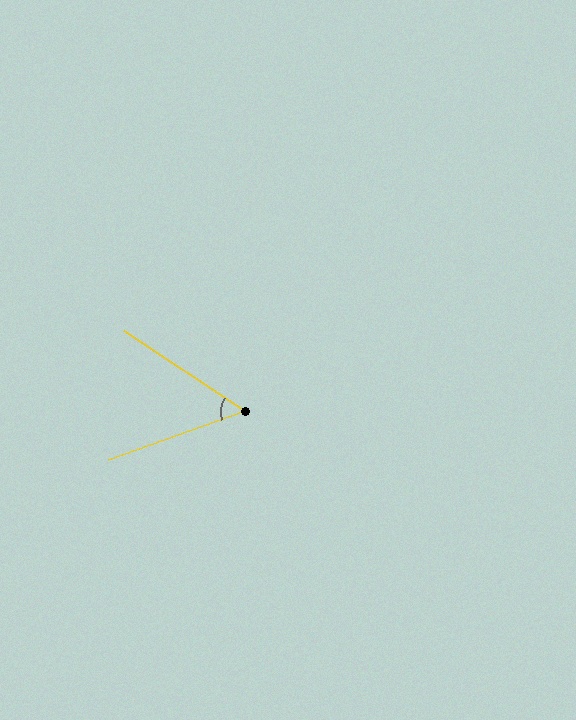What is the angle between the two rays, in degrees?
Approximately 53 degrees.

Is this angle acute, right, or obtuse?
It is acute.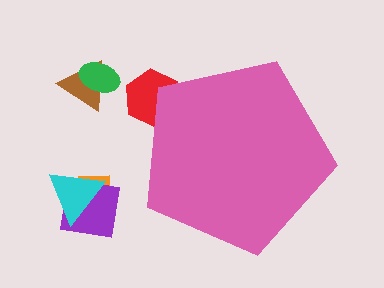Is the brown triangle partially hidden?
No, the brown triangle is fully visible.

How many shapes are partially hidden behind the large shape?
1 shape is partially hidden.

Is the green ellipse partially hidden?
No, the green ellipse is fully visible.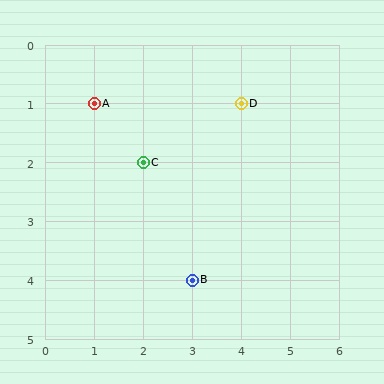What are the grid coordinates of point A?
Point A is at grid coordinates (1, 1).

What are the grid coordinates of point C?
Point C is at grid coordinates (2, 2).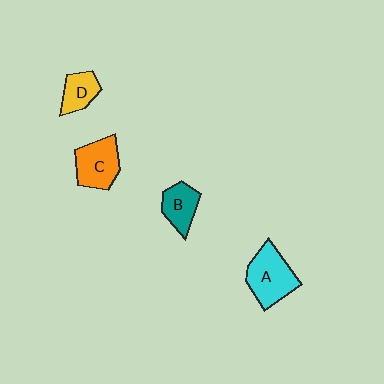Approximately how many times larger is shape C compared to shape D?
Approximately 1.6 times.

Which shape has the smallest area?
Shape D (yellow).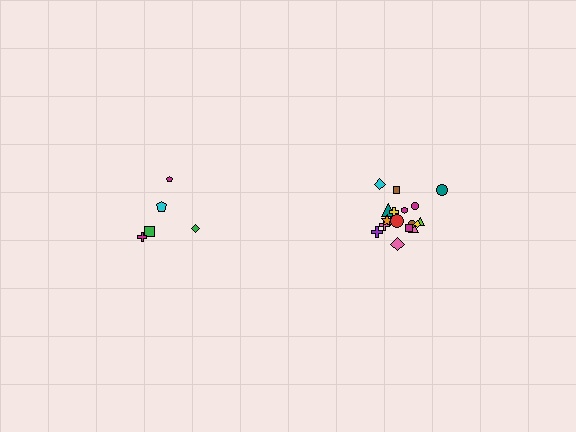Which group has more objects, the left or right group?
The right group.